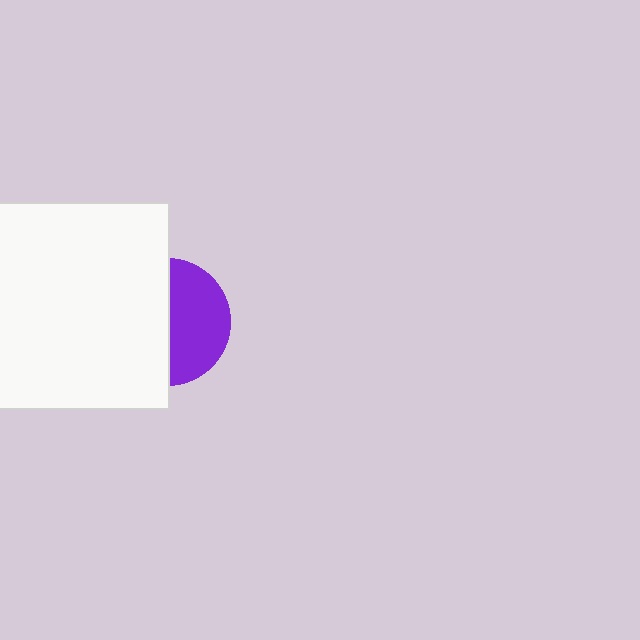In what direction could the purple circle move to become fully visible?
The purple circle could move right. That would shift it out from behind the white rectangle entirely.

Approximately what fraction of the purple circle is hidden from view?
Roughly 52% of the purple circle is hidden behind the white rectangle.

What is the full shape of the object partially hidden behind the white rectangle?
The partially hidden object is a purple circle.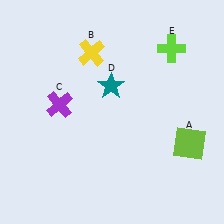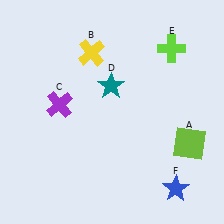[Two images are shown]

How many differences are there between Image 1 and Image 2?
There is 1 difference between the two images.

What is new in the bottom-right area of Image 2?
A blue star (F) was added in the bottom-right area of Image 2.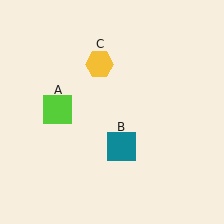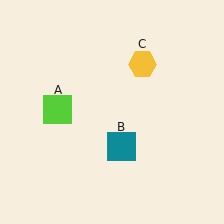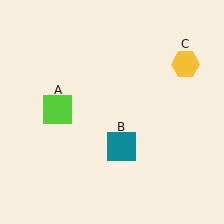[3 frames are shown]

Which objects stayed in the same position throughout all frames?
Lime square (object A) and teal square (object B) remained stationary.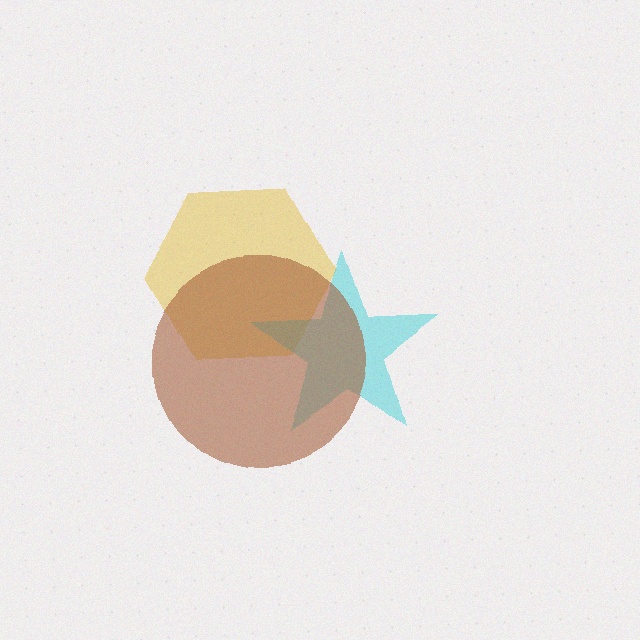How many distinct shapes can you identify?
There are 3 distinct shapes: a yellow hexagon, a cyan star, a brown circle.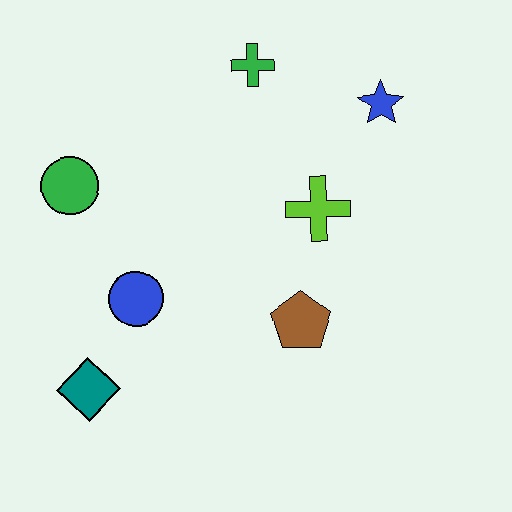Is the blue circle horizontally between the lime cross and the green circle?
Yes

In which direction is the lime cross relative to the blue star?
The lime cross is below the blue star.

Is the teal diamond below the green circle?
Yes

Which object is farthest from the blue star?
The teal diamond is farthest from the blue star.